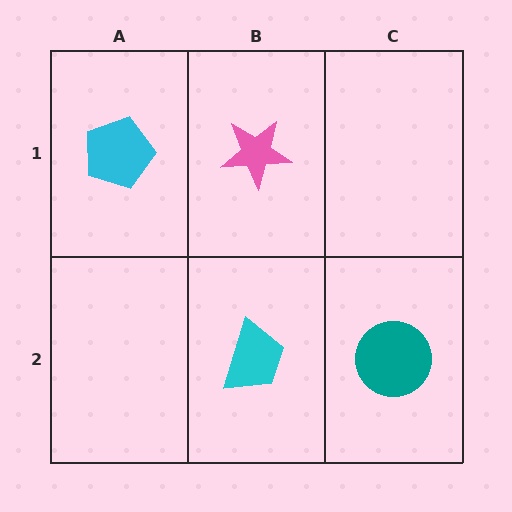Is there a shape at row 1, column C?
No, that cell is empty.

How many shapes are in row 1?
2 shapes.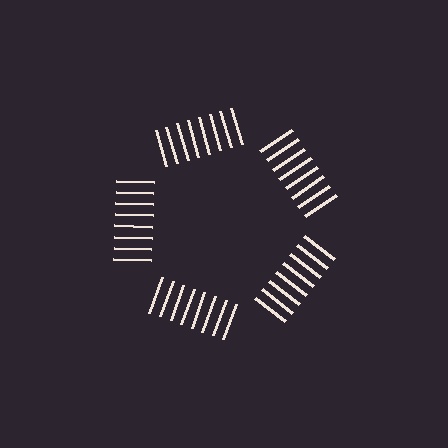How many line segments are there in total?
40 — 8 along each of the 5 edges.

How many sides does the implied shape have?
5 sides — the line-ends trace a pentagon.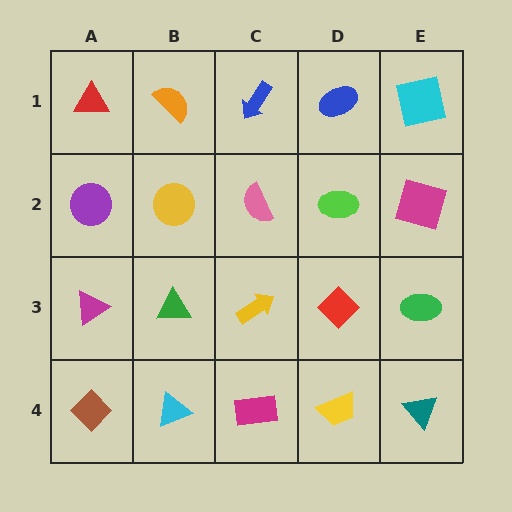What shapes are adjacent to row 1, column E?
A magenta square (row 2, column E), a blue ellipse (row 1, column D).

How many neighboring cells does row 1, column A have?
2.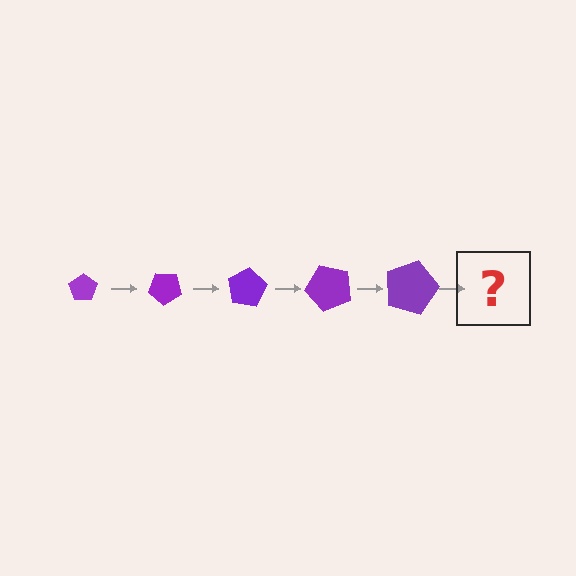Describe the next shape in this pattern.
It should be a pentagon, larger than the previous one and rotated 200 degrees from the start.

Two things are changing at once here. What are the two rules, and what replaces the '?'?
The two rules are that the pentagon grows larger each step and it rotates 40 degrees each step. The '?' should be a pentagon, larger than the previous one and rotated 200 degrees from the start.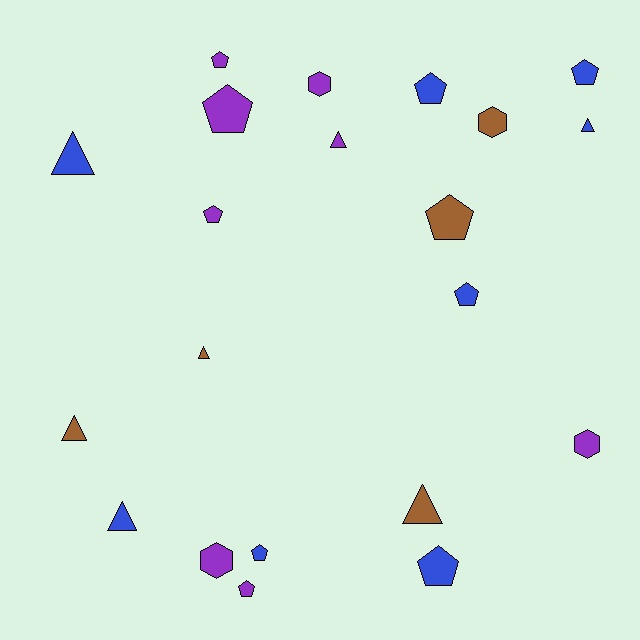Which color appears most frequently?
Blue, with 8 objects.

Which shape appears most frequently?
Pentagon, with 10 objects.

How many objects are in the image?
There are 21 objects.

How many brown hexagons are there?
There is 1 brown hexagon.